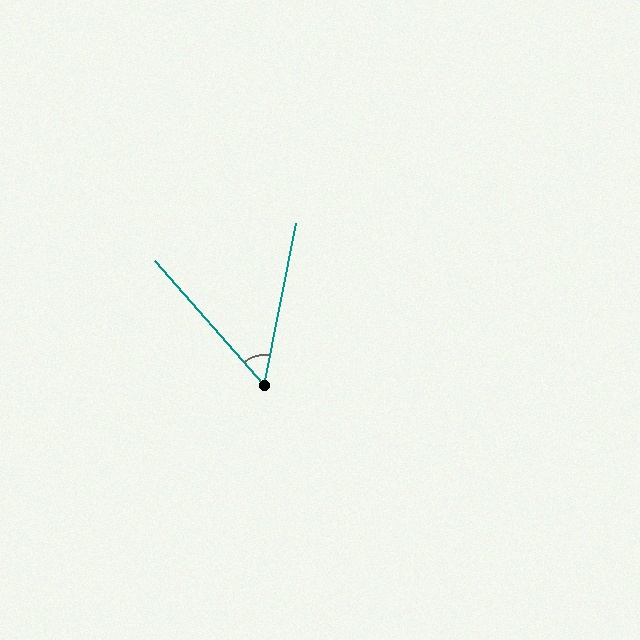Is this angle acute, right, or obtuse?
It is acute.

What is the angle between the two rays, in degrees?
Approximately 53 degrees.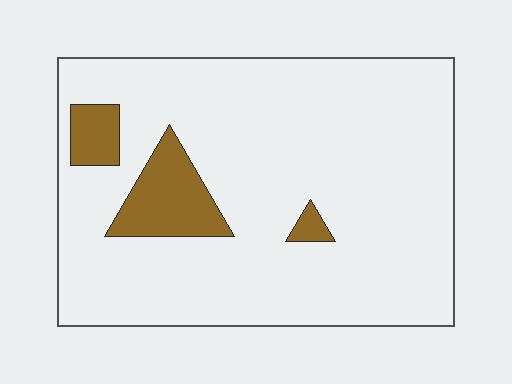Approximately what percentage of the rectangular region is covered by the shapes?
Approximately 10%.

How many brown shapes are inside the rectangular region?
3.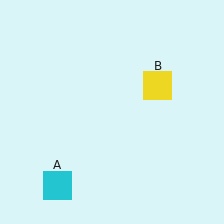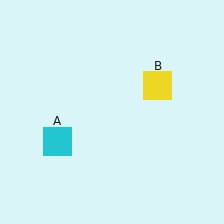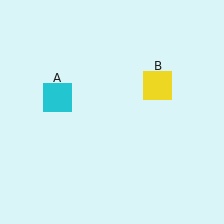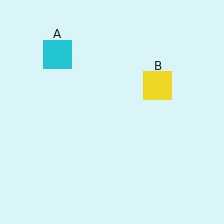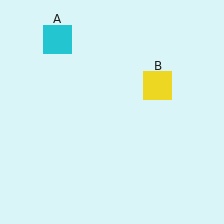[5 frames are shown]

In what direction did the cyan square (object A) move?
The cyan square (object A) moved up.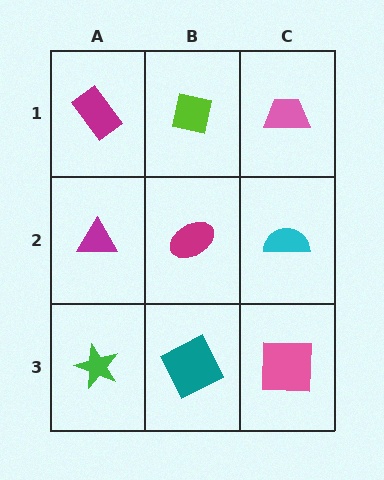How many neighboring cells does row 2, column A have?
3.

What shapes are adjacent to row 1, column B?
A magenta ellipse (row 2, column B), a magenta rectangle (row 1, column A), a pink trapezoid (row 1, column C).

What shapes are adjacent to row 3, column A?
A magenta triangle (row 2, column A), a teal square (row 3, column B).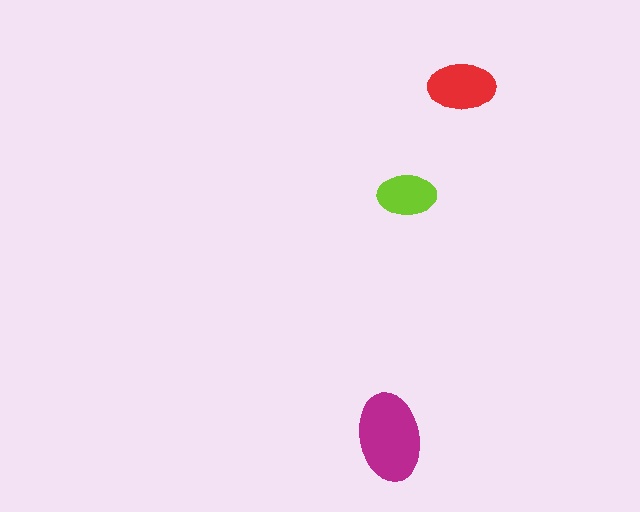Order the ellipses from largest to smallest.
the magenta one, the red one, the lime one.